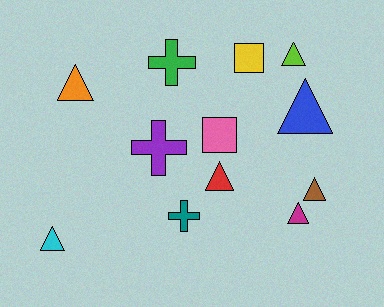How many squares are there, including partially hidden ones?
There are 2 squares.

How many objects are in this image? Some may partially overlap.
There are 12 objects.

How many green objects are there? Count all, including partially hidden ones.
There is 1 green object.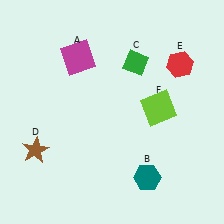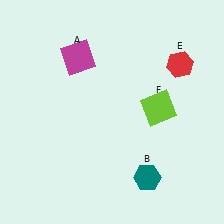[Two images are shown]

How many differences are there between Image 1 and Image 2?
There are 2 differences between the two images.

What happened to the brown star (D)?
The brown star (D) was removed in Image 2. It was in the bottom-left area of Image 1.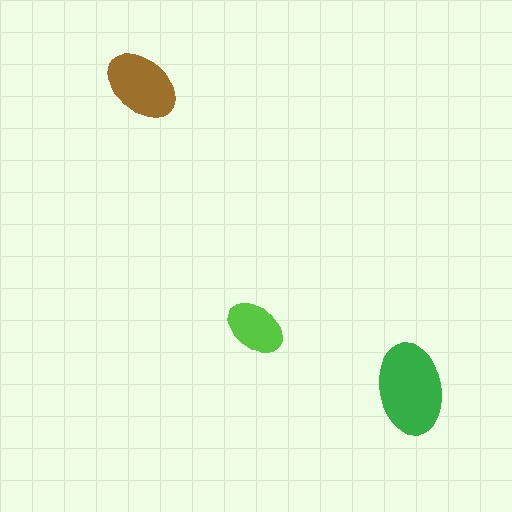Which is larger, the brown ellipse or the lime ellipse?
The brown one.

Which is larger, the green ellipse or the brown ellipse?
The green one.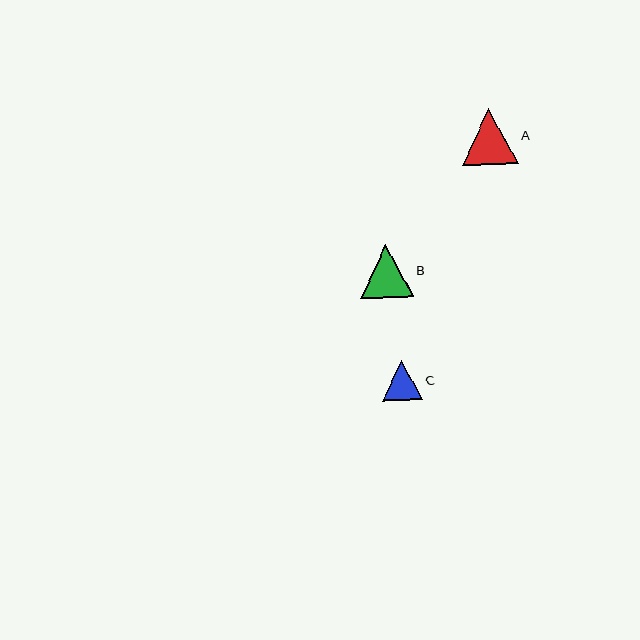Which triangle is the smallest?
Triangle C is the smallest with a size of approximately 40 pixels.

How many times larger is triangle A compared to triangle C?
Triangle A is approximately 1.4 times the size of triangle C.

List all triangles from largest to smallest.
From largest to smallest: A, B, C.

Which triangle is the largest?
Triangle A is the largest with a size of approximately 56 pixels.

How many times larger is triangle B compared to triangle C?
Triangle B is approximately 1.3 times the size of triangle C.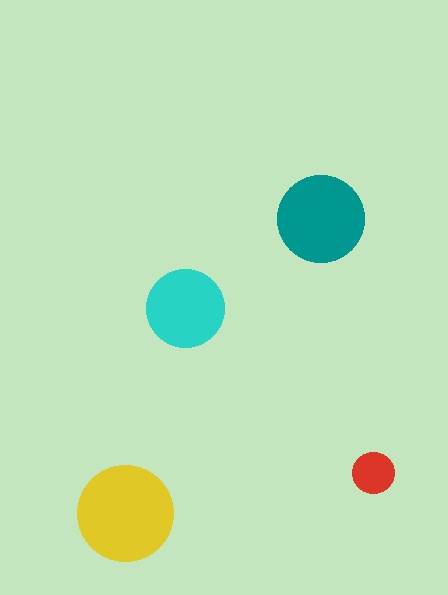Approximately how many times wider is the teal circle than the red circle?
About 2 times wider.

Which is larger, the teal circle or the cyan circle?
The teal one.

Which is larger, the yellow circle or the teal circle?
The yellow one.